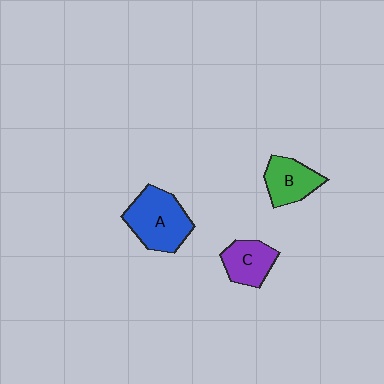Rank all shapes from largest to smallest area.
From largest to smallest: A (blue), B (green), C (purple).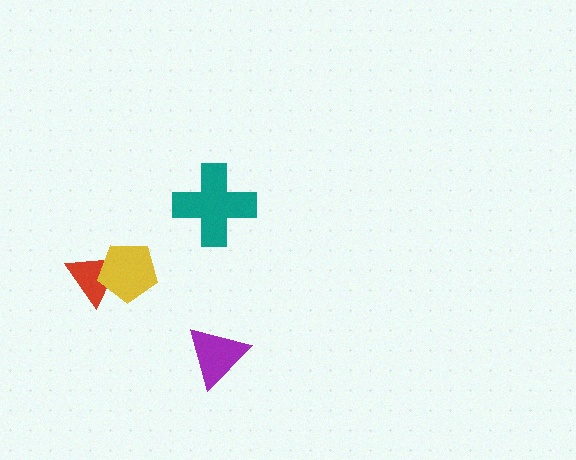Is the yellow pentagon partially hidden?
No, no other shape covers it.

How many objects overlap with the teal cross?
0 objects overlap with the teal cross.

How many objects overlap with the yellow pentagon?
1 object overlaps with the yellow pentagon.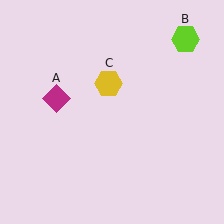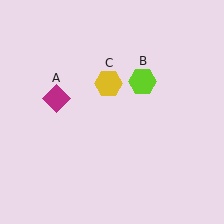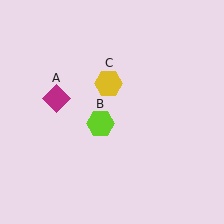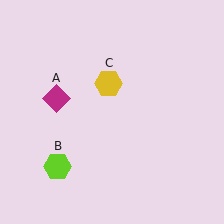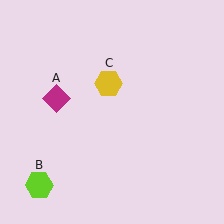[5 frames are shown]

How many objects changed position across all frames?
1 object changed position: lime hexagon (object B).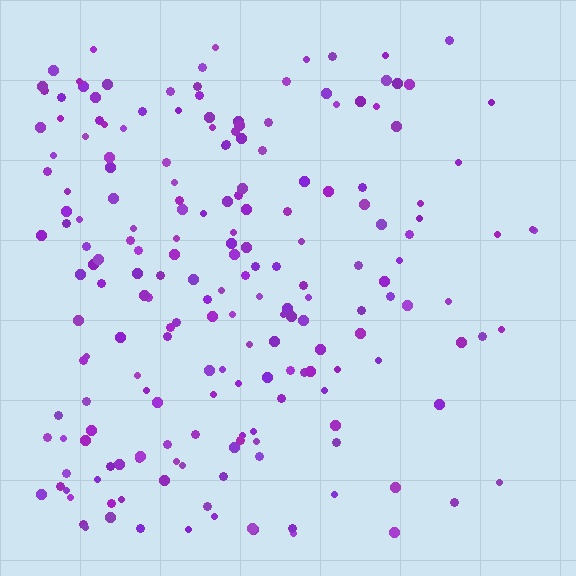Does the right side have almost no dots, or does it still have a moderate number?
Still a moderate number, just noticeably fewer than the left.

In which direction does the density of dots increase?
From right to left, with the left side densest.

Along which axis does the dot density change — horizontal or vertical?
Horizontal.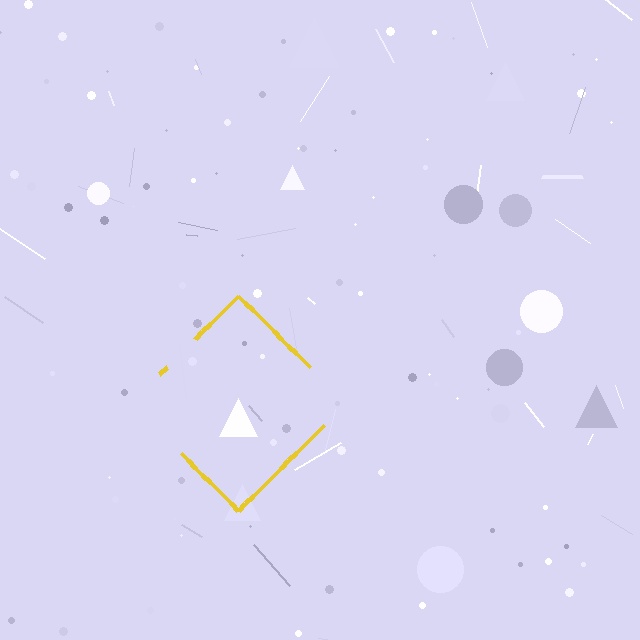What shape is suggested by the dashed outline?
The dashed outline suggests a diamond.